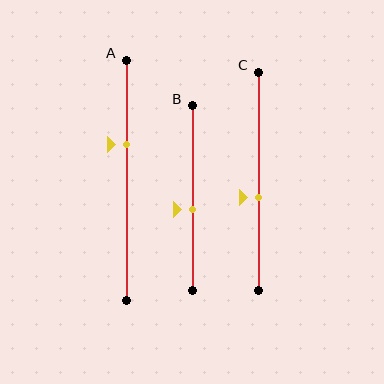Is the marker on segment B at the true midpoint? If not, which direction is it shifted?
No, the marker on segment B is shifted downward by about 6% of the segment length.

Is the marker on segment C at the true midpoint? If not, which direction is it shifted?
No, the marker on segment C is shifted downward by about 7% of the segment length.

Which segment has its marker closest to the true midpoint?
Segment B has its marker closest to the true midpoint.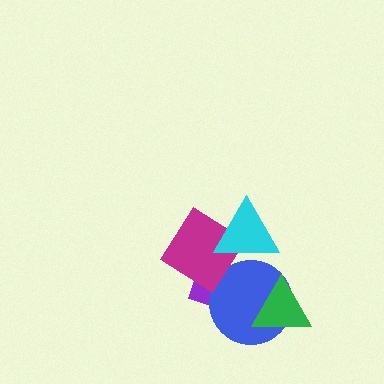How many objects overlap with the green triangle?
1 object overlaps with the green triangle.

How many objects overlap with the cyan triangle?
2 objects overlap with the cyan triangle.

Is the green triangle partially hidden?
No, no other shape covers it.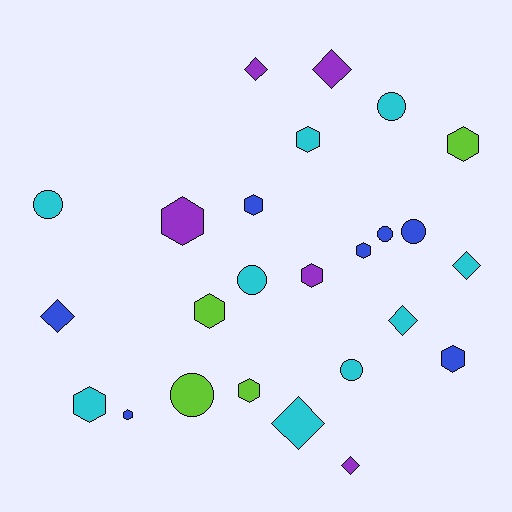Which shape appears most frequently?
Hexagon, with 11 objects.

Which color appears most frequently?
Cyan, with 9 objects.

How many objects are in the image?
There are 25 objects.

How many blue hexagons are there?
There are 4 blue hexagons.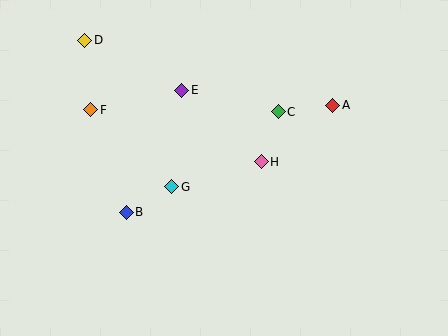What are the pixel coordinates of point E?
Point E is at (182, 90).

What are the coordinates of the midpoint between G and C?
The midpoint between G and C is at (225, 149).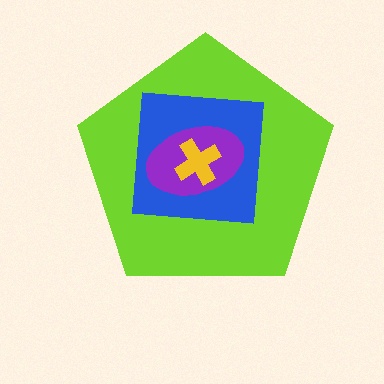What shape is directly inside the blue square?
The purple ellipse.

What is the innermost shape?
The yellow cross.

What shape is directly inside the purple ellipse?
The yellow cross.